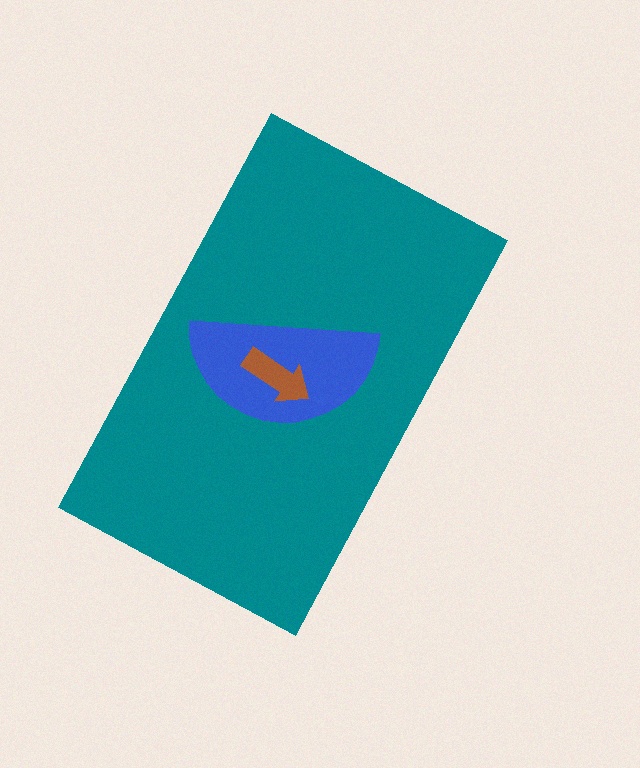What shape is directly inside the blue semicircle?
The brown arrow.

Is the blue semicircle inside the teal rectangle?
Yes.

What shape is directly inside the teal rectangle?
The blue semicircle.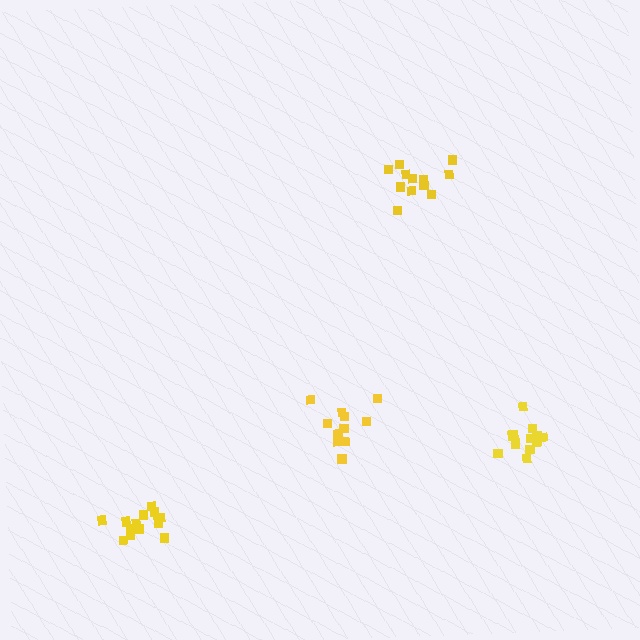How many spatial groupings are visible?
There are 4 spatial groupings.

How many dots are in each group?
Group 1: 13 dots, Group 2: 12 dots, Group 3: 15 dots, Group 4: 12 dots (52 total).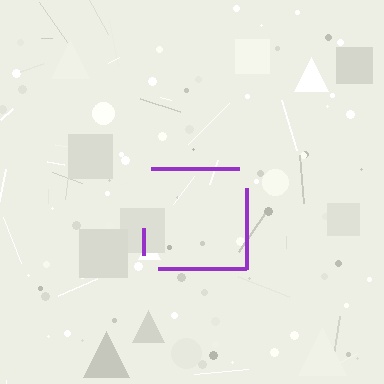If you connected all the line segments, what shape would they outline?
They would outline a square.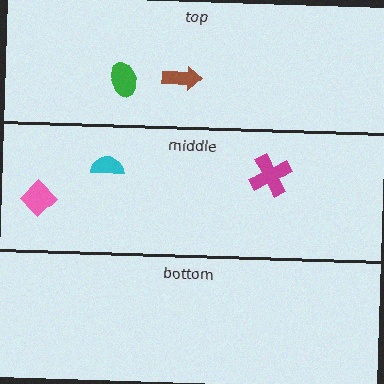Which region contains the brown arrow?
The top region.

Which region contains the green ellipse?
The top region.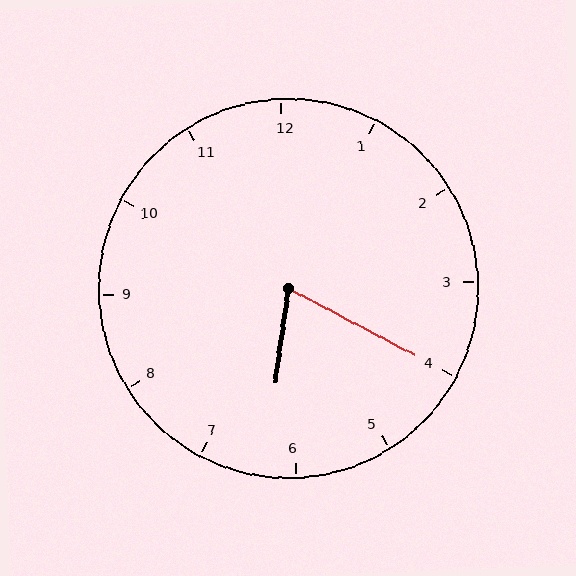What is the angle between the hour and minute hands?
Approximately 70 degrees.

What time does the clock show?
6:20.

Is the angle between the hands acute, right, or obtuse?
It is acute.